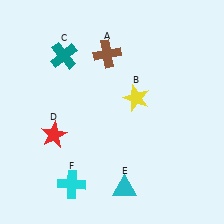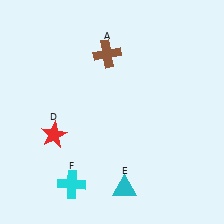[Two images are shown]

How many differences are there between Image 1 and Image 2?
There are 2 differences between the two images.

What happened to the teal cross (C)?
The teal cross (C) was removed in Image 2. It was in the top-left area of Image 1.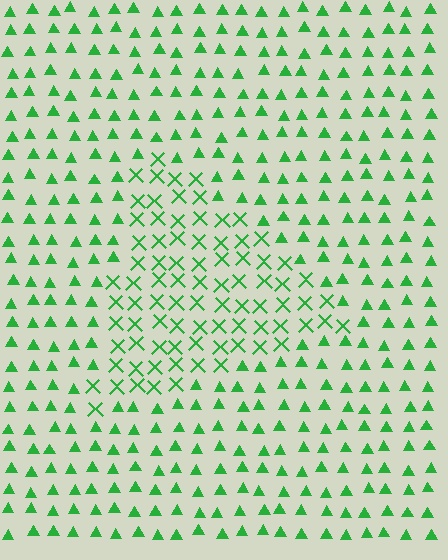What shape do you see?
I see a triangle.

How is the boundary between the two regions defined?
The boundary is defined by a change in element shape: X marks inside vs. triangles outside. All elements share the same color and spacing.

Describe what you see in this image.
The image is filled with small green elements arranged in a uniform grid. A triangle-shaped region contains X marks, while the surrounding area contains triangles. The boundary is defined purely by the change in element shape.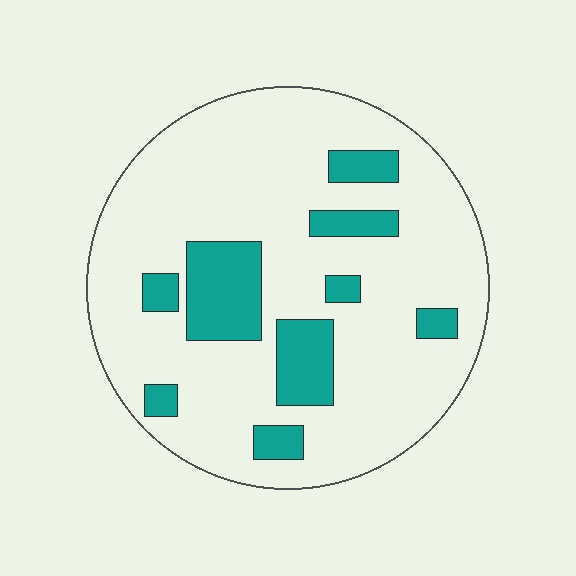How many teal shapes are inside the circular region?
9.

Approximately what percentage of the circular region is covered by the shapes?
Approximately 20%.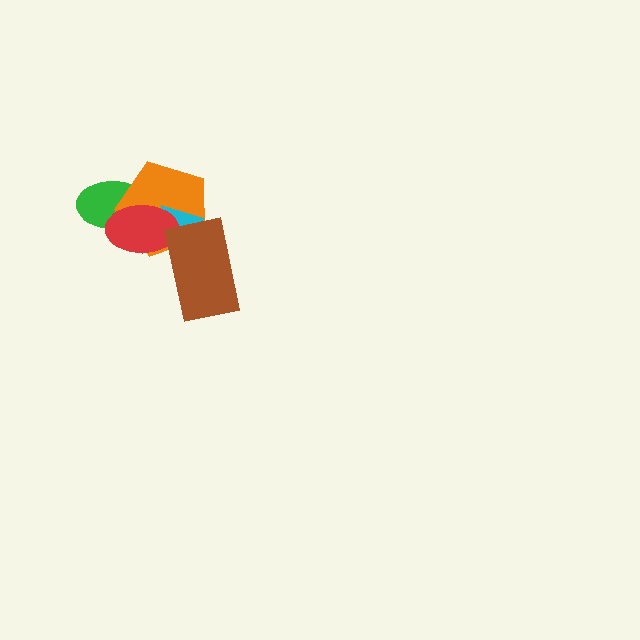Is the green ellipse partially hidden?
Yes, it is partially covered by another shape.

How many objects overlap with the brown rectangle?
3 objects overlap with the brown rectangle.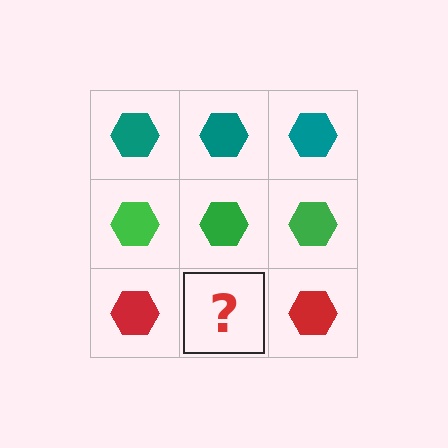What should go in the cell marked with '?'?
The missing cell should contain a red hexagon.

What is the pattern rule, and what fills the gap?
The rule is that each row has a consistent color. The gap should be filled with a red hexagon.